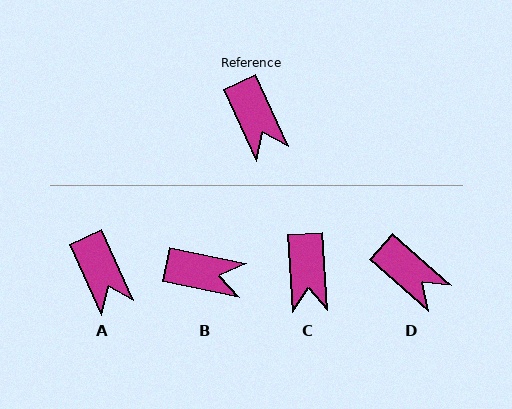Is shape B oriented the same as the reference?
No, it is off by about 54 degrees.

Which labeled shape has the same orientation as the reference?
A.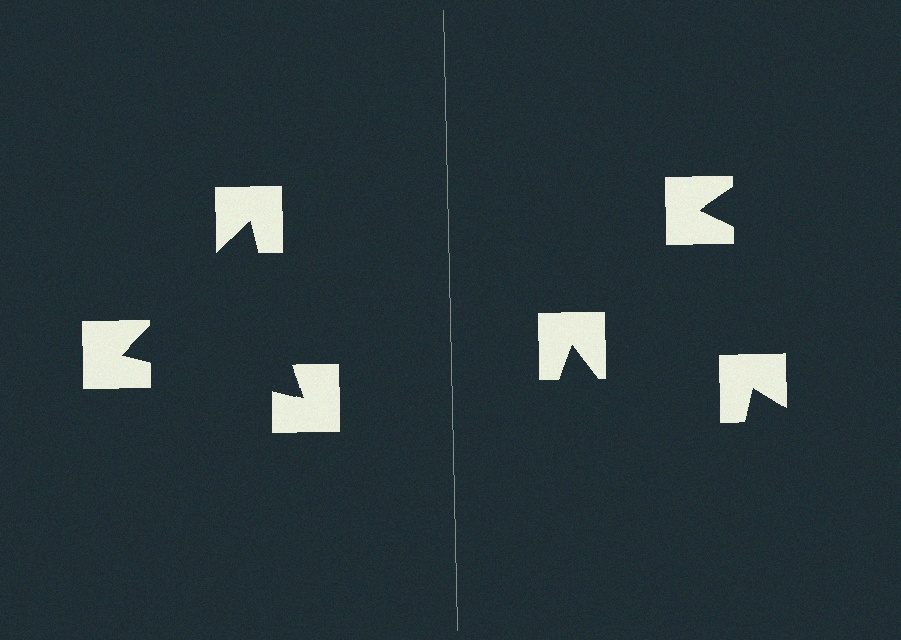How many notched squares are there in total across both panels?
6 — 3 on each side.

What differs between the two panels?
The notched squares are positioned identically on both sides; only the wedge orientations differ. On the left they align to a triangle; on the right they are misaligned.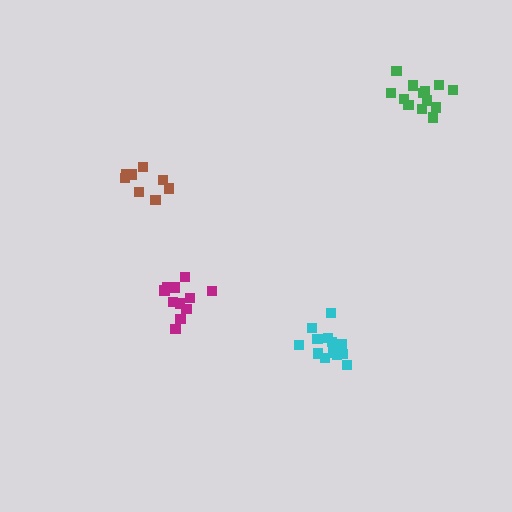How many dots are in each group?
Group 1: 13 dots, Group 2: 8 dots, Group 3: 13 dots, Group 4: 12 dots (46 total).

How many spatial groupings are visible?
There are 4 spatial groupings.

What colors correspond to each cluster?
The clusters are colored: cyan, brown, green, magenta.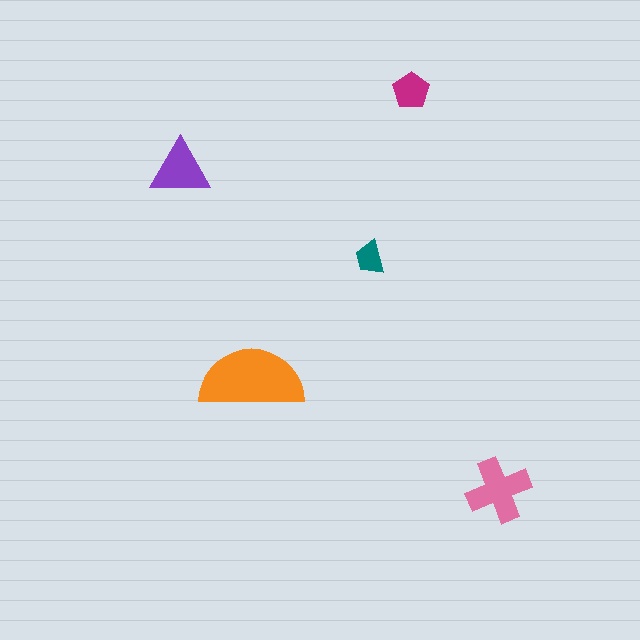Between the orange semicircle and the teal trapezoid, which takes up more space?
The orange semicircle.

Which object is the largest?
The orange semicircle.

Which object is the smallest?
The teal trapezoid.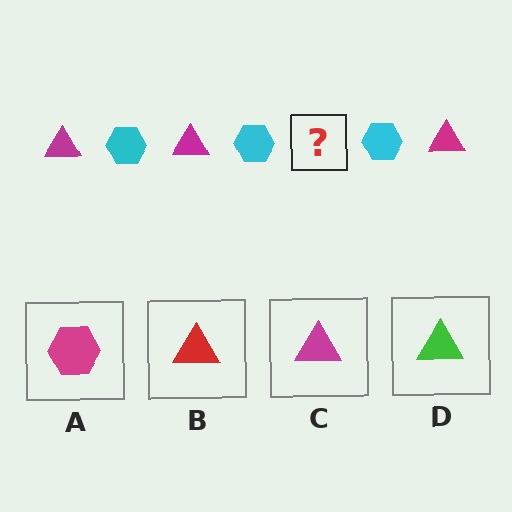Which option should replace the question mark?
Option C.